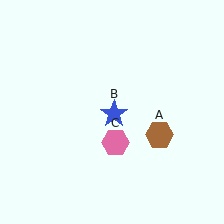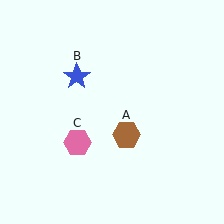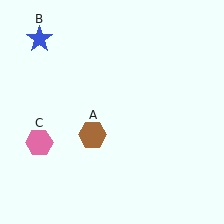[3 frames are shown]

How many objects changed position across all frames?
3 objects changed position: brown hexagon (object A), blue star (object B), pink hexagon (object C).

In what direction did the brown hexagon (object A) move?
The brown hexagon (object A) moved left.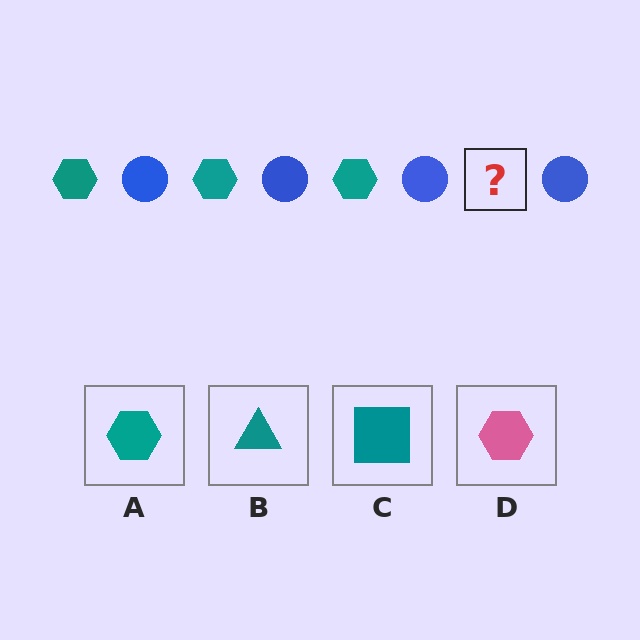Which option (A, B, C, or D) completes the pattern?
A.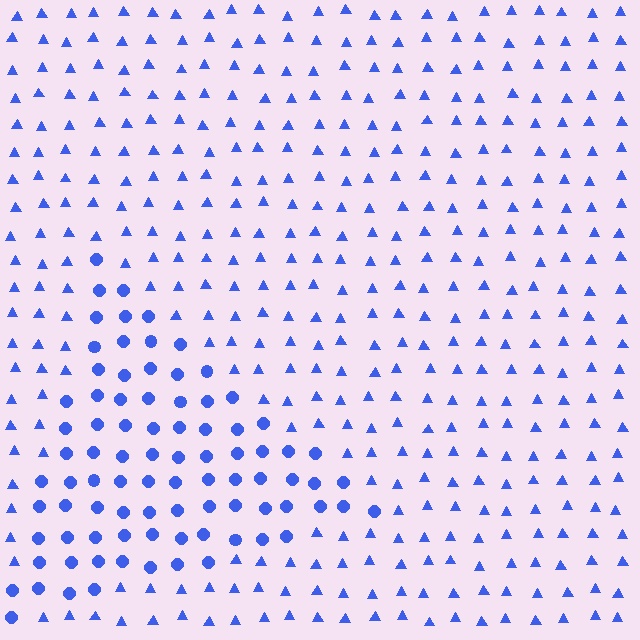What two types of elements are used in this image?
The image uses circles inside the triangle region and triangles outside it.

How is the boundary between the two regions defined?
The boundary is defined by a change in element shape: circles inside vs. triangles outside. All elements share the same color and spacing.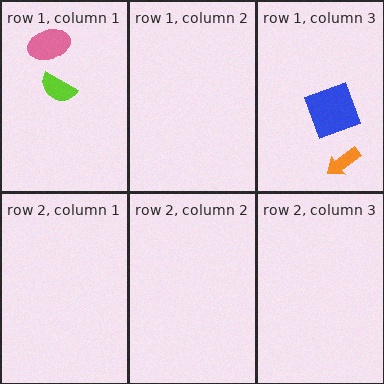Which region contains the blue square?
The row 1, column 3 region.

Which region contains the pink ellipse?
The row 1, column 1 region.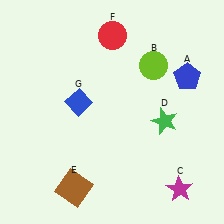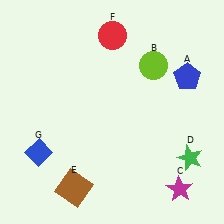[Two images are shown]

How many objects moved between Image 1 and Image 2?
2 objects moved between the two images.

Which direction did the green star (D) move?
The green star (D) moved down.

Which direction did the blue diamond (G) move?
The blue diamond (G) moved down.